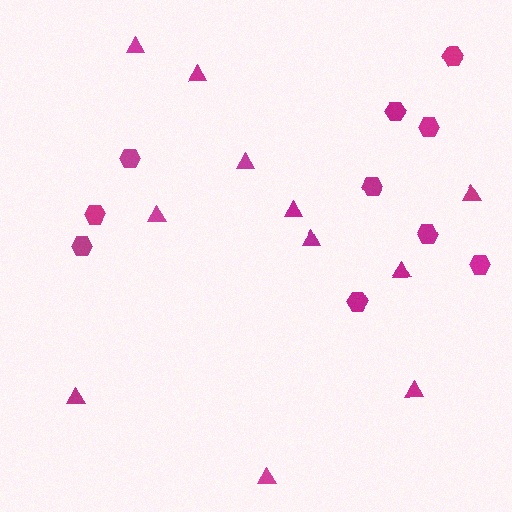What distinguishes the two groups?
There are 2 groups: one group of triangles (11) and one group of hexagons (10).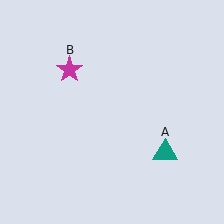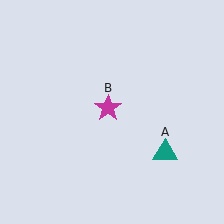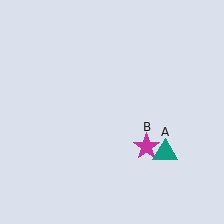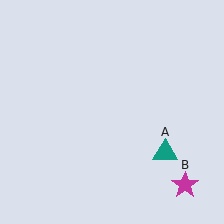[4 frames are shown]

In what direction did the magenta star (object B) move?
The magenta star (object B) moved down and to the right.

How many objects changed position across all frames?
1 object changed position: magenta star (object B).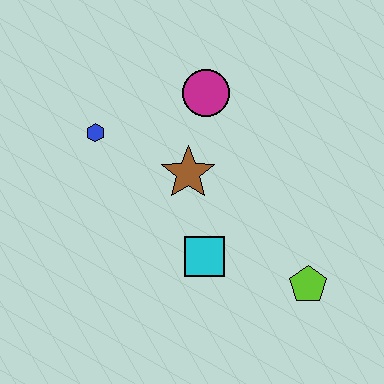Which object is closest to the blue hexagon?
The brown star is closest to the blue hexagon.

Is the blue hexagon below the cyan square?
No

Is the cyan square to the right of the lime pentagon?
No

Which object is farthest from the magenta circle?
The lime pentagon is farthest from the magenta circle.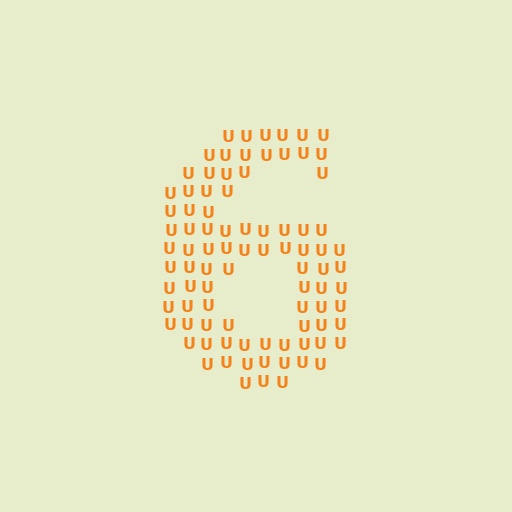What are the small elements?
The small elements are letter U's.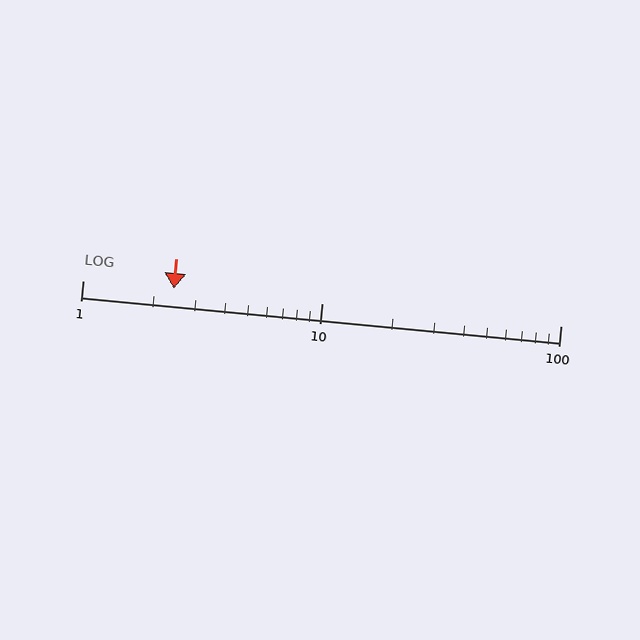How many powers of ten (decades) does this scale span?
The scale spans 2 decades, from 1 to 100.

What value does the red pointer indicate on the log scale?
The pointer indicates approximately 2.4.